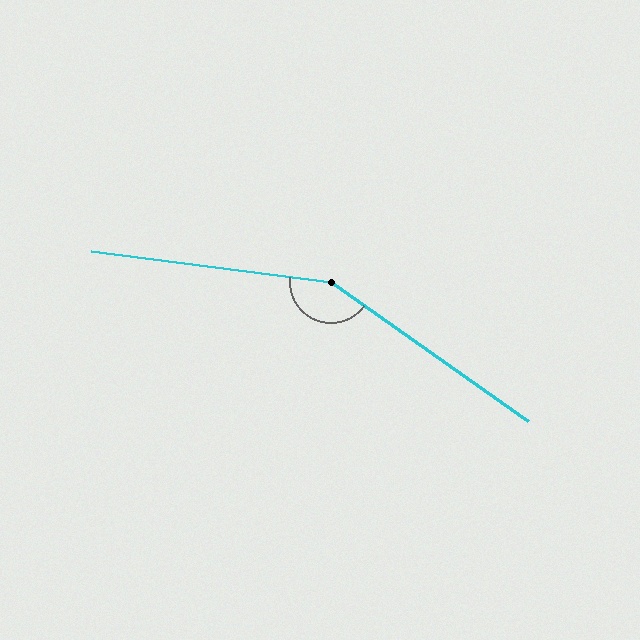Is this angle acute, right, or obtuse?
It is obtuse.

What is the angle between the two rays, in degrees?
Approximately 152 degrees.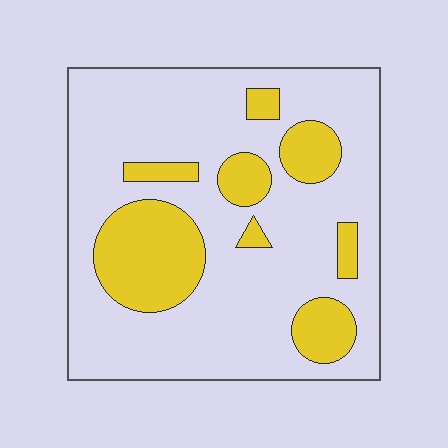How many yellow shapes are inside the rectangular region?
8.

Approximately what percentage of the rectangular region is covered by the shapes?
Approximately 25%.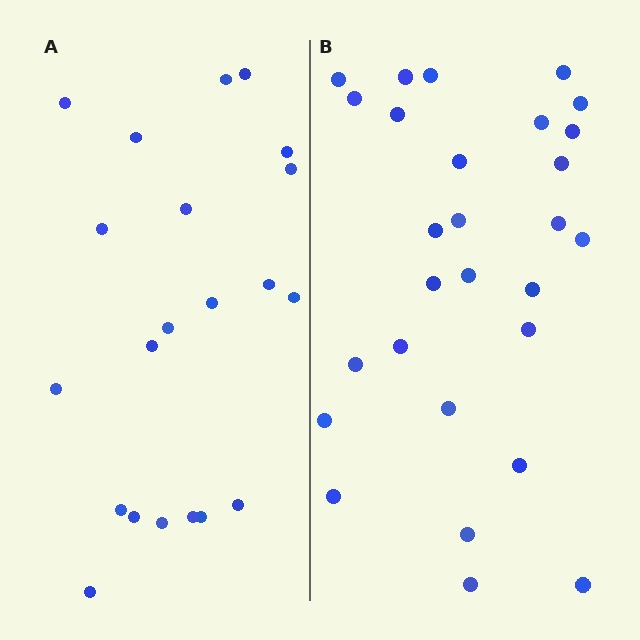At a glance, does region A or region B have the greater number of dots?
Region B (the right region) has more dots.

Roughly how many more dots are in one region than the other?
Region B has roughly 8 or so more dots than region A.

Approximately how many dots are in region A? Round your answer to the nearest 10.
About 20 dots. (The exact count is 21, which rounds to 20.)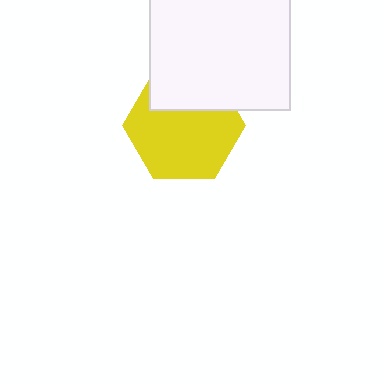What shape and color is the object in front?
The object in front is a white rectangle.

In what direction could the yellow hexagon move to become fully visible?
The yellow hexagon could move down. That would shift it out from behind the white rectangle entirely.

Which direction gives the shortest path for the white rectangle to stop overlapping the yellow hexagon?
Moving up gives the shortest separation.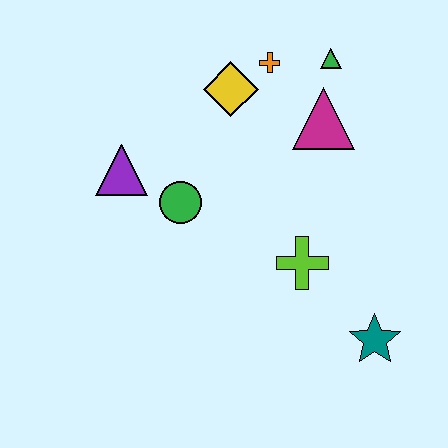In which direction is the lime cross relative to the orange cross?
The lime cross is below the orange cross.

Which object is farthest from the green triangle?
The teal star is farthest from the green triangle.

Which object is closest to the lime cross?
The teal star is closest to the lime cross.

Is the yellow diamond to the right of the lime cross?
No